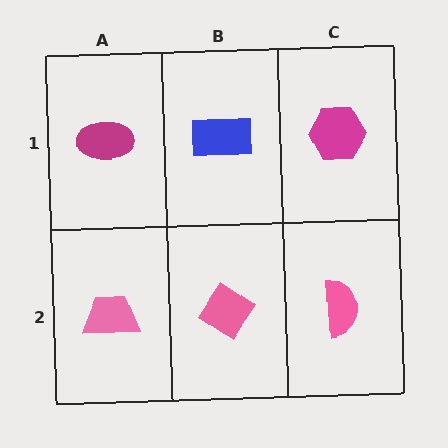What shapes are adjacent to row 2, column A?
A magenta ellipse (row 1, column A), a pink diamond (row 2, column B).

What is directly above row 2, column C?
A magenta hexagon.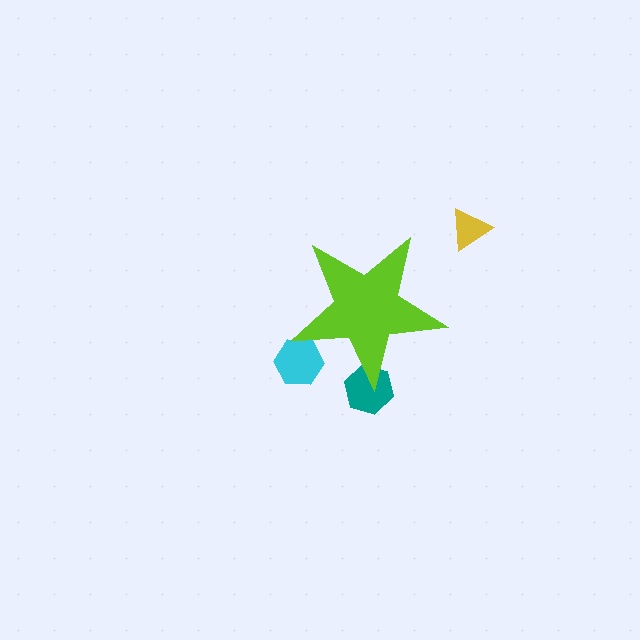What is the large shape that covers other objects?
A lime star.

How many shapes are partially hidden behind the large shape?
2 shapes are partially hidden.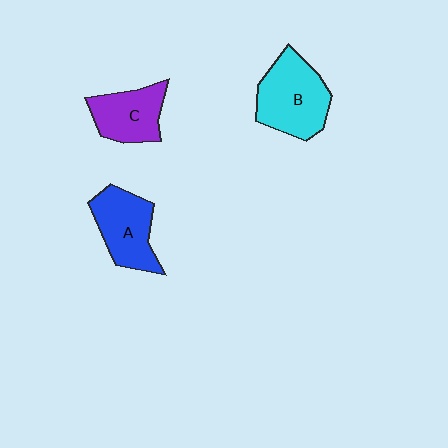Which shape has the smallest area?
Shape C (purple).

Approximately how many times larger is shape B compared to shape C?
Approximately 1.4 times.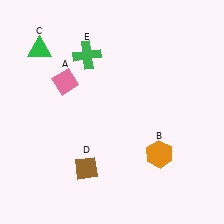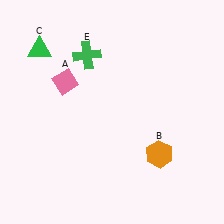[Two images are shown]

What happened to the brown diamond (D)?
The brown diamond (D) was removed in Image 2. It was in the bottom-left area of Image 1.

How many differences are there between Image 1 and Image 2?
There is 1 difference between the two images.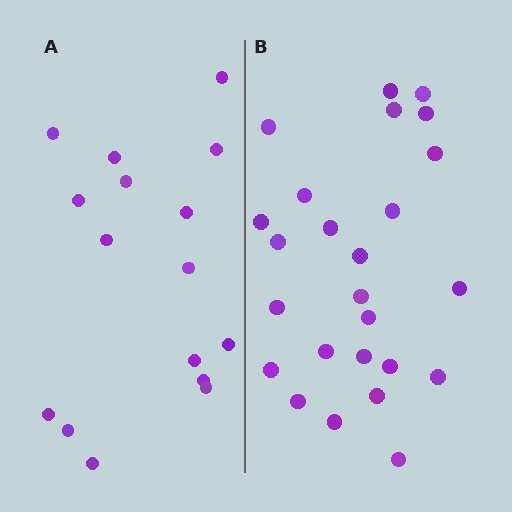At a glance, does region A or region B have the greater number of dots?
Region B (the right region) has more dots.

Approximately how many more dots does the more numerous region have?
Region B has roughly 8 or so more dots than region A.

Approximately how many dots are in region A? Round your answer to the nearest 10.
About 20 dots. (The exact count is 16, which rounds to 20.)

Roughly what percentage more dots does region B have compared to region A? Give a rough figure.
About 55% more.